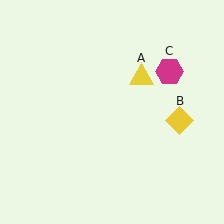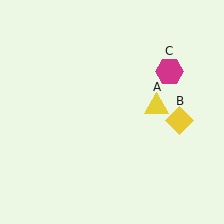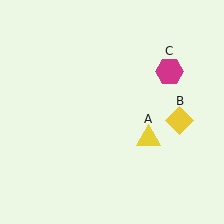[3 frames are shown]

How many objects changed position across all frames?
1 object changed position: yellow triangle (object A).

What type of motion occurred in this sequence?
The yellow triangle (object A) rotated clockwise around the center of the scene.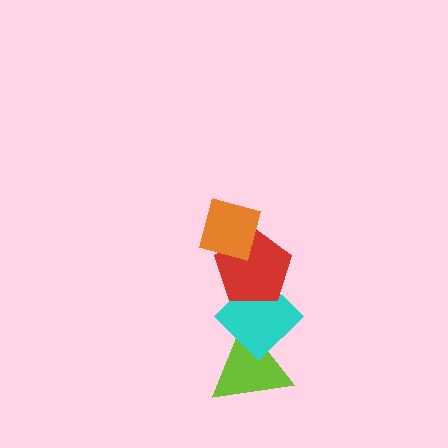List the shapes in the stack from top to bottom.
From top to bottom: the orange square, the red pentagon, the cyan diamond, the lime triangle.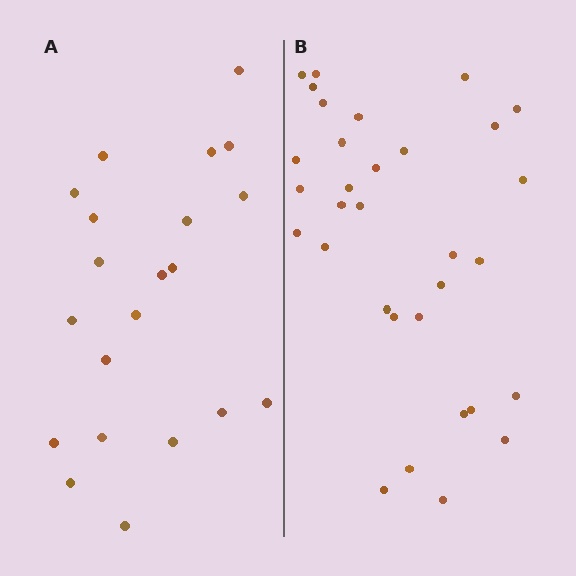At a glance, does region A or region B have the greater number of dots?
Region B (the right region) has more dots.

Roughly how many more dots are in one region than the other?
Region B has roughly 12 or so more dots than region A.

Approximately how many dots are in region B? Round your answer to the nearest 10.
About 30 dots. (The exact count is 32, which rounds to 30.)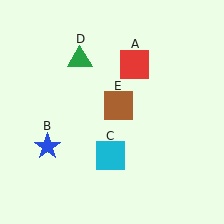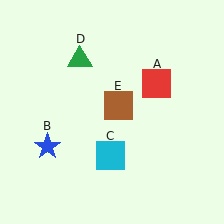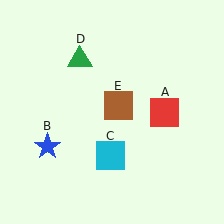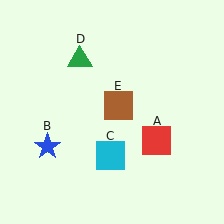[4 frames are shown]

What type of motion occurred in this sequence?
The red square (object A) rotated clockwise around the center of the scene.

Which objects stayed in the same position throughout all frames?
Blue star (object B) and cyan square (object C) and green triangle (object D) and brown square (object E) remained stationary.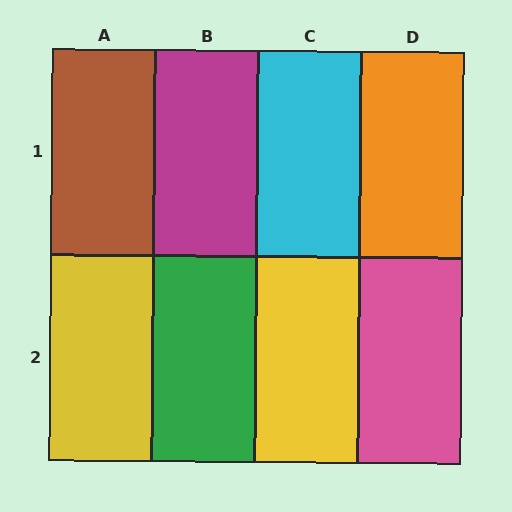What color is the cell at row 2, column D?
Pink.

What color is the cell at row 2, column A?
Yellow.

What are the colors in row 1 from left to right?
Brown, magenta, cyan, orange.